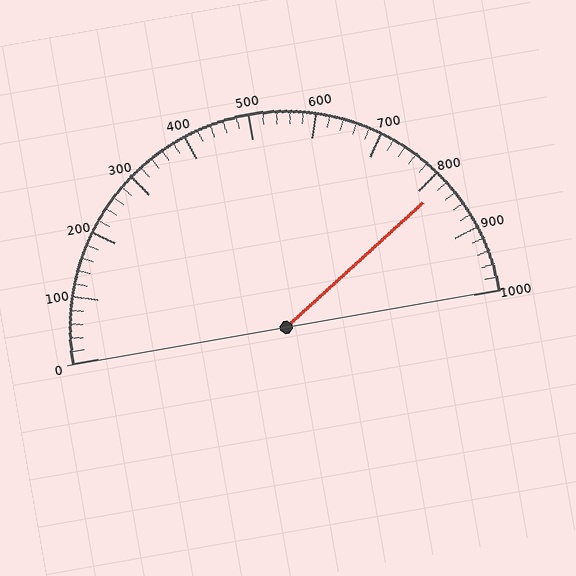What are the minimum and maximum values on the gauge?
The gauge ranges from 0 to 1000.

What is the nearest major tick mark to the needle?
The nearest major tick mark is 800.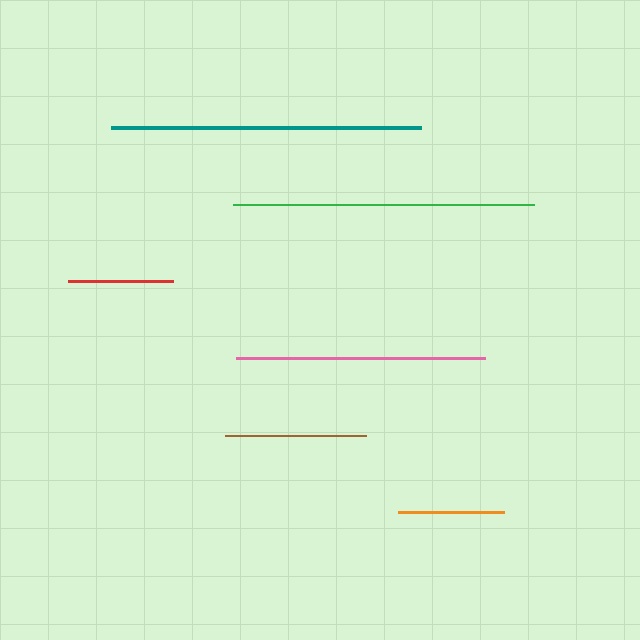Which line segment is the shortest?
The red line is the shortest at approximately 104 pixels.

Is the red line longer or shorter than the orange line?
The orange line is longer than the red line.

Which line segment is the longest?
The teal line is the longest at approximately 310 pixels.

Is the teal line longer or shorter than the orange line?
The teal line is longer than the orange line.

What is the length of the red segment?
The red segment is approximately 104 pixels long.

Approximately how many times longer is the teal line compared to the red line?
The teal line is approximately 3.0 times the length of the red line.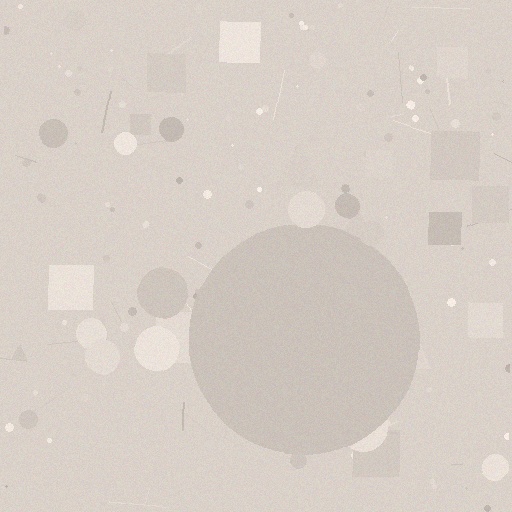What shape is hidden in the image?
A circle is hidden in the image.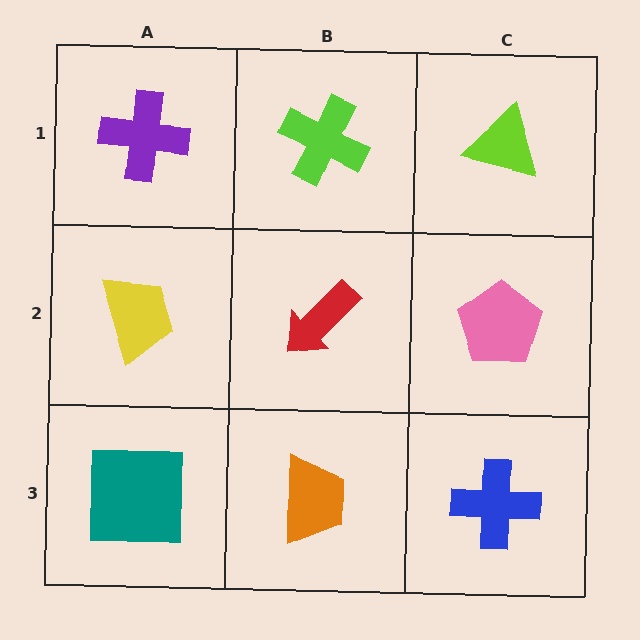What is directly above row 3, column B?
A red arrow.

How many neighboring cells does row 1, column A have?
2.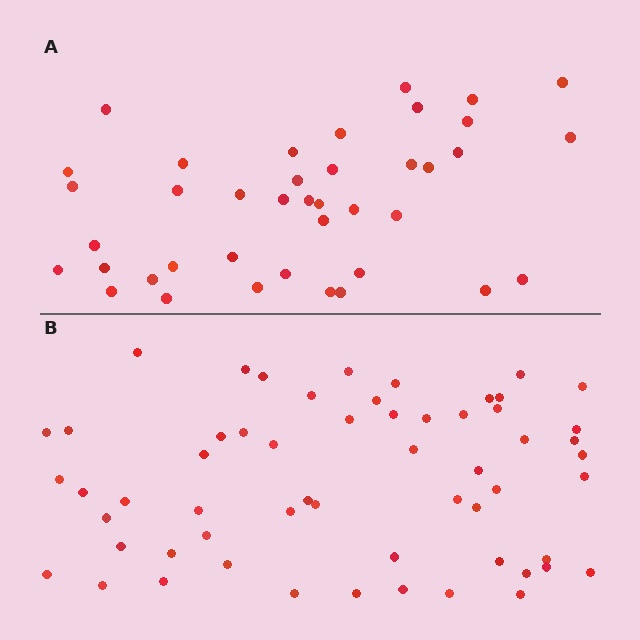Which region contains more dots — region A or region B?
Region B (the bottom region) has more dots.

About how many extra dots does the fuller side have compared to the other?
Region B has approximately 20 more dots than region A.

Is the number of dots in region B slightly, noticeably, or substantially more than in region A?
Region B has substantially more. The ratio is roughly 1.4 to 1.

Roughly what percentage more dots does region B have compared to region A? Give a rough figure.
About 45% more.